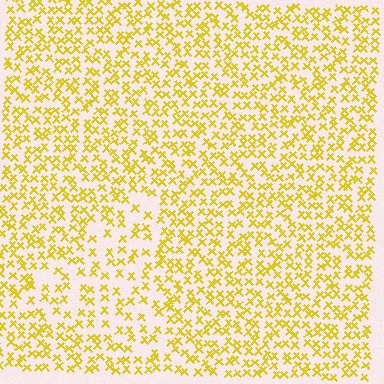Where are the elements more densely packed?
The elements are more densely packed outside the triangle boundary.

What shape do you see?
I see a triangle.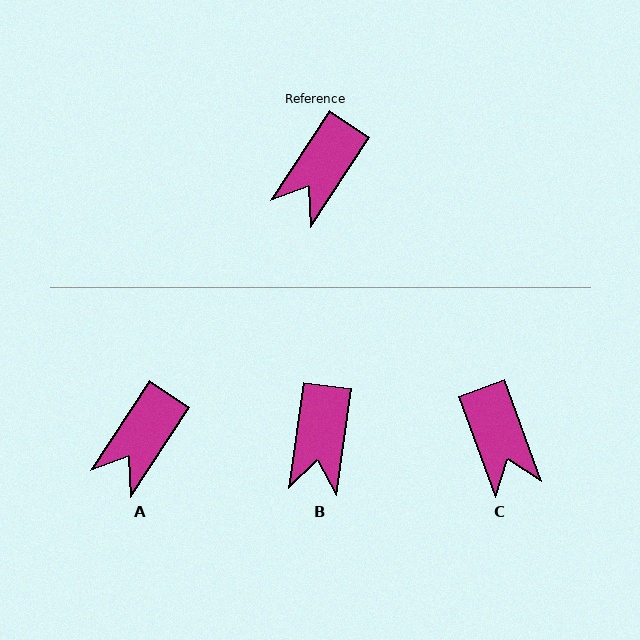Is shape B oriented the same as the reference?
No, it is off by about 26 degrees.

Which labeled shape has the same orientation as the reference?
A.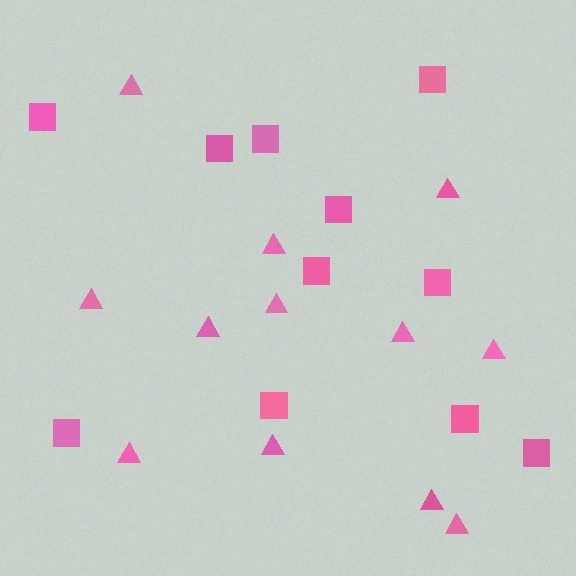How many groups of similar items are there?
There are 2 groups: one group of triangles (12) and one group of squares (11).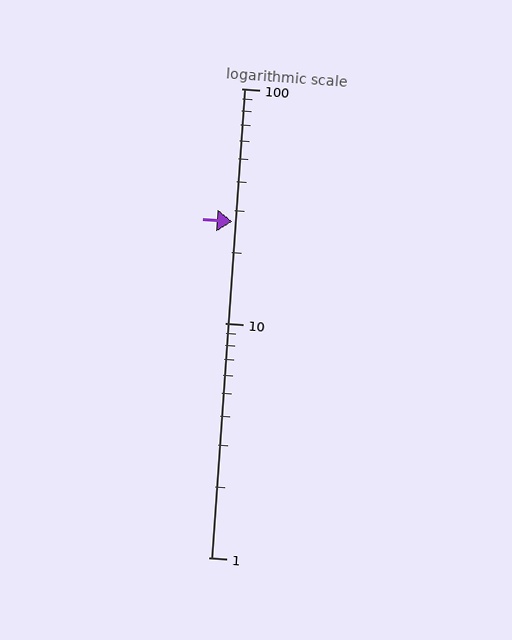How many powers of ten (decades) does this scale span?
The scale spans 2 decades, from 1 to 100.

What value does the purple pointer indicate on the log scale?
The pointer indicates approximately 27.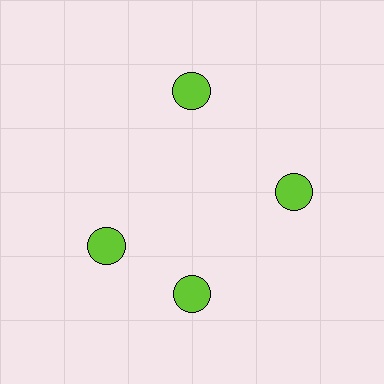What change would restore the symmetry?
The symmetry would be restored by rotating it back into even spacing with its neighbors so that all 4 circles sit at equal angles and equal distance from the center.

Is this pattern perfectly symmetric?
No. The 4 lime circles are arranged in a ring, but one element near the 9 o'clock position is rotated out of alignment along the ring, breaking the 4-fold rotational symmetry.